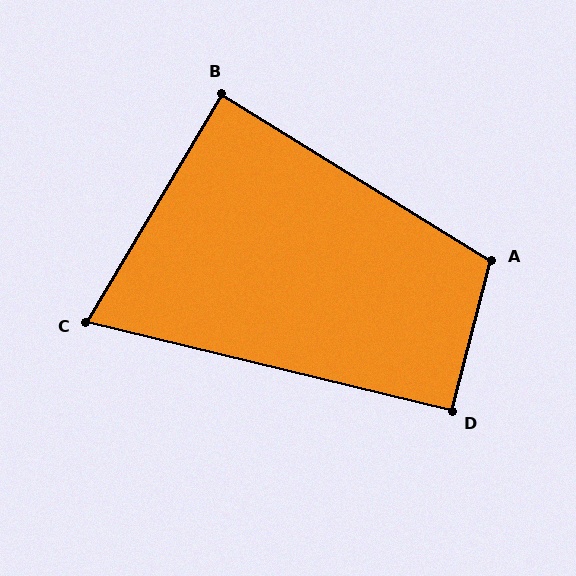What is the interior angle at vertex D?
Approximately 91 degrees (approximately right).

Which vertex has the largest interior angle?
A, at approximately 107 degrees.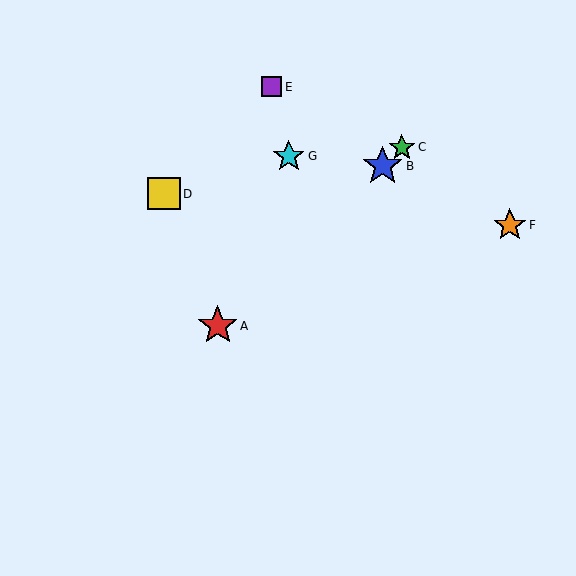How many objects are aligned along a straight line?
3 objects (A, B, C) are aligned along a straight line.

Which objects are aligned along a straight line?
Objects A, B, C are aligned along a straight line.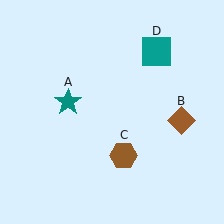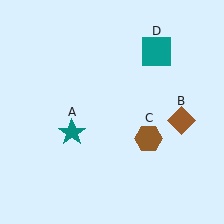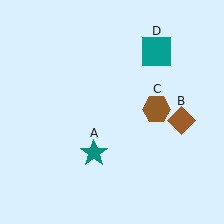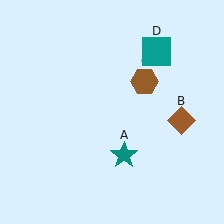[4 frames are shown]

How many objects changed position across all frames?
2 objects changed position: teal star (object A), brown hexagon (object C).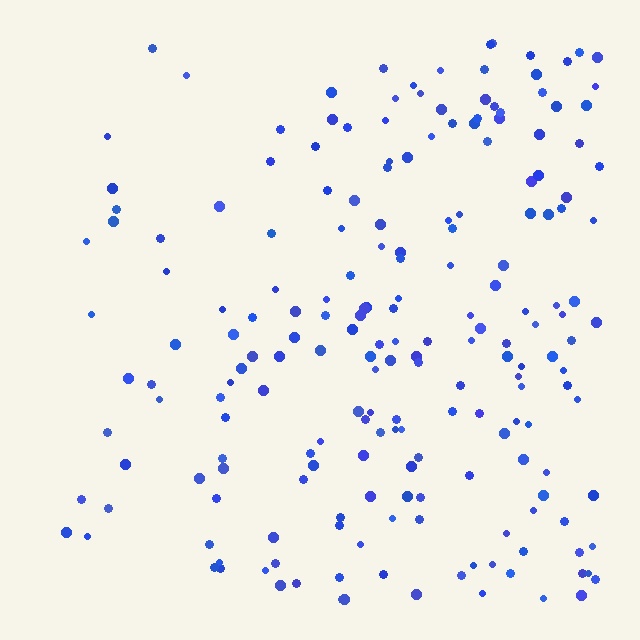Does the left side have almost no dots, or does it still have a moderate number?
Still a moderate number, just noticeably fewer than the right.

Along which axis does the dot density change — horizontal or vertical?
Horizontal.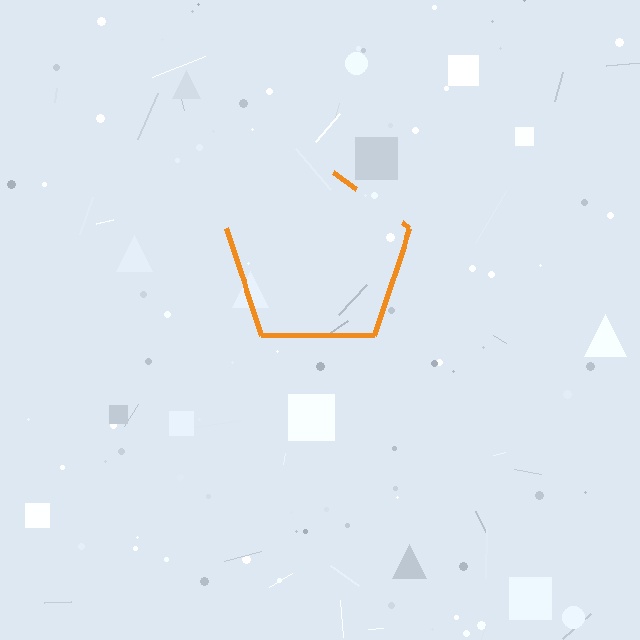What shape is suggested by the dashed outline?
The dashed outline suggests a pentagon.